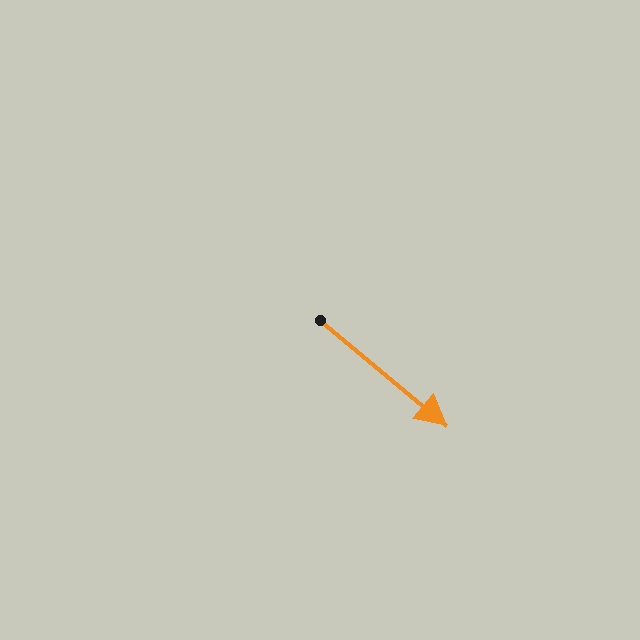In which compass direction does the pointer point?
Southeast.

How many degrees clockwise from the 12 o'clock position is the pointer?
Approximately 130 degrees.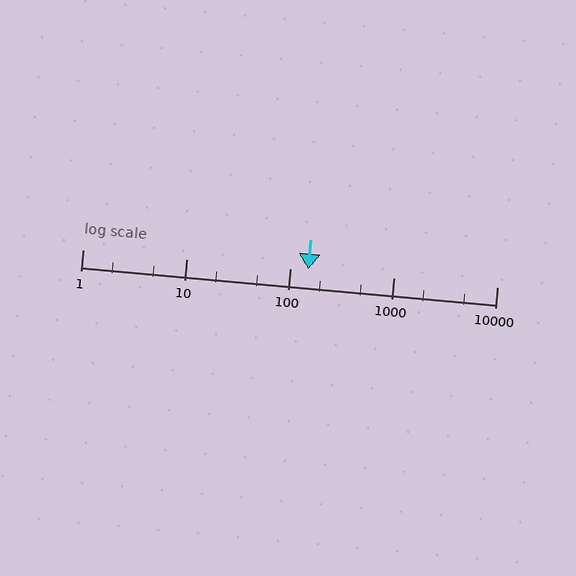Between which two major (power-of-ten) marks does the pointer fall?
The pointer is between 100 and 1000.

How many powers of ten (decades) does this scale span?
The scale spans 4 decades, from 1 to 10000.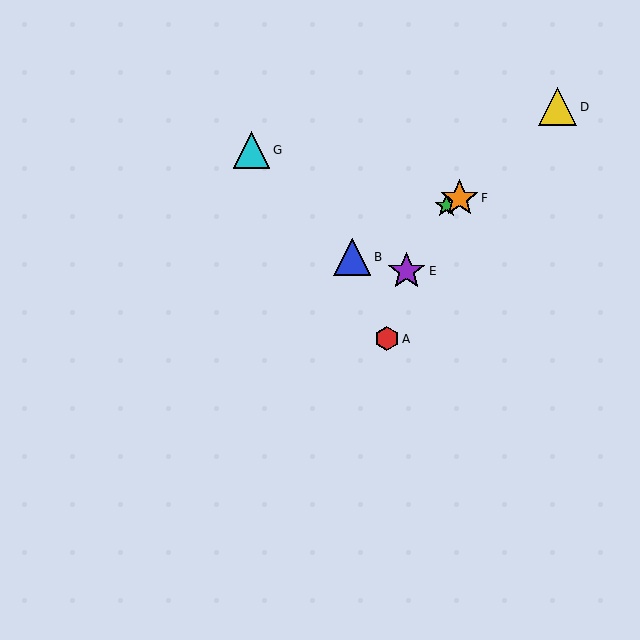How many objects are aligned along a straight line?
3 objects (B, C, F) are aligned along a straight line.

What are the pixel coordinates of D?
Object D is at (558, 107).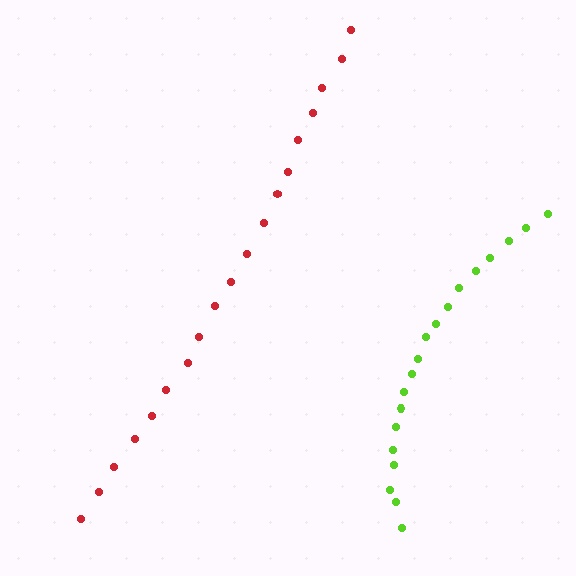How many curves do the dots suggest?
There are 2 distinct paths.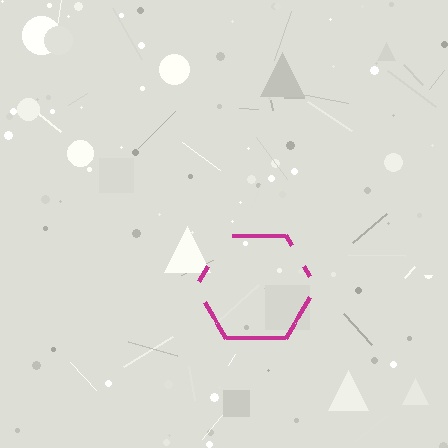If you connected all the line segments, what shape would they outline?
They would outline a hexagon.